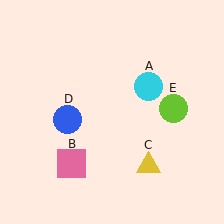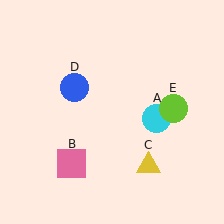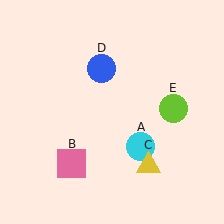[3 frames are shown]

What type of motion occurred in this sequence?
The cyan circle (object A), blue circle (object D) rotated clockwise around the center of the scene.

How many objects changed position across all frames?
2 objects changed position: cyan circle (object A), blue circle (object D).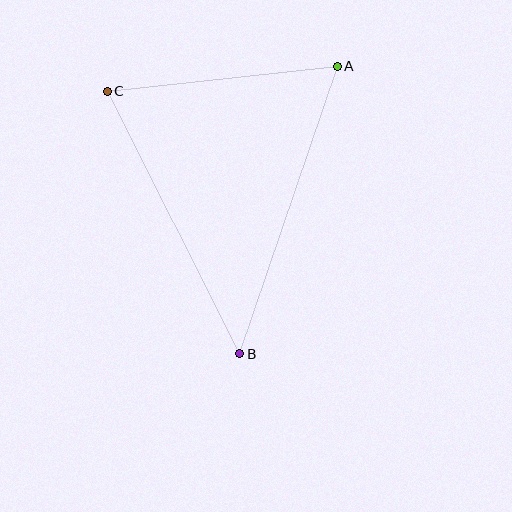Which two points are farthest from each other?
Points A and B are farthest from each other.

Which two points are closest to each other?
Points A and C are closest to each other.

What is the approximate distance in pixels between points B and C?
The distance between B and C is approximately 294 pixels.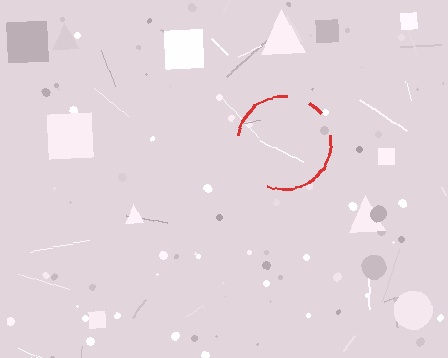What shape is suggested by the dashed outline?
The dashed outline suggests a circle.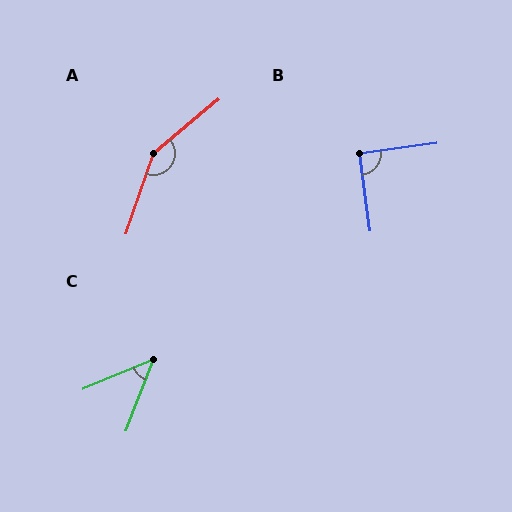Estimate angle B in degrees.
Approximately 90 degrees.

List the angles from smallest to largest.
C (47°), B (90°), A (149°).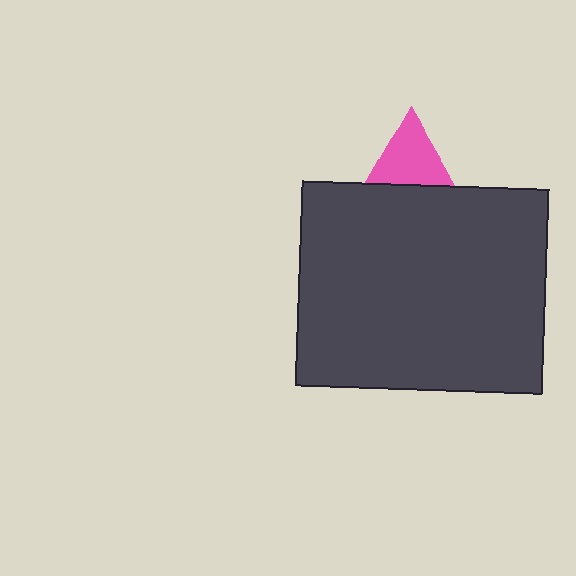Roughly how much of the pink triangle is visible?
About half of it is visible (roughly 45%).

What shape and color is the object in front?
The object in front is a dark gray rectangle.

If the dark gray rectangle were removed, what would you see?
You would see the complete pink triangle.